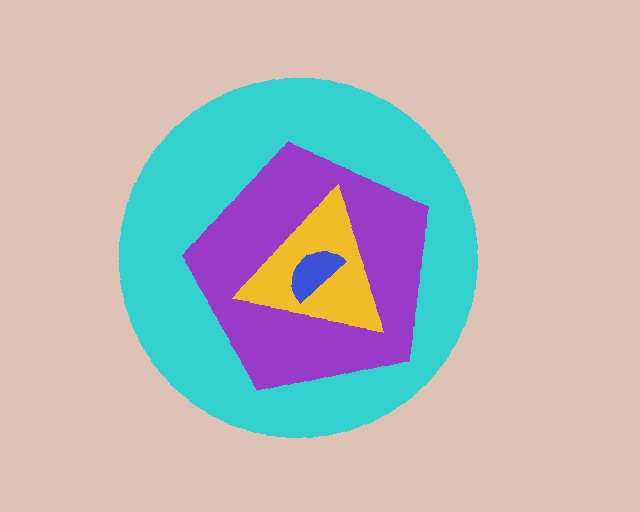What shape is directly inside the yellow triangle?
The blue semicircle.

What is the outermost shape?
The cyan circle.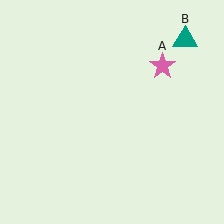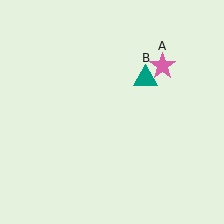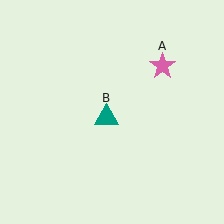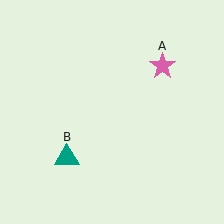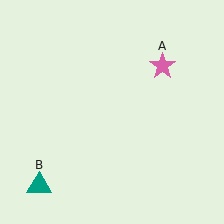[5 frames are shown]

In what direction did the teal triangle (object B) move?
The teal triangle (object B) moved down and to the left.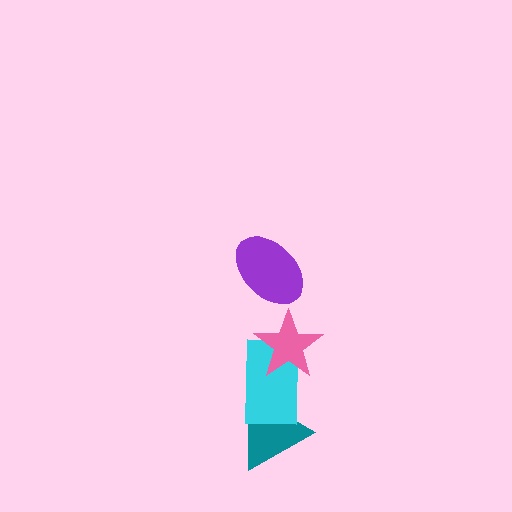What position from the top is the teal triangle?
The teal triangle is 4th from the top.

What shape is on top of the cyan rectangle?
The pink star is on top of the cyan rectangle.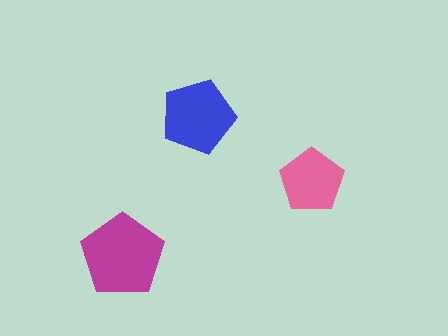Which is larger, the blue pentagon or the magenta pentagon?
The magenta one.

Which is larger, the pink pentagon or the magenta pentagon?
The magenta one.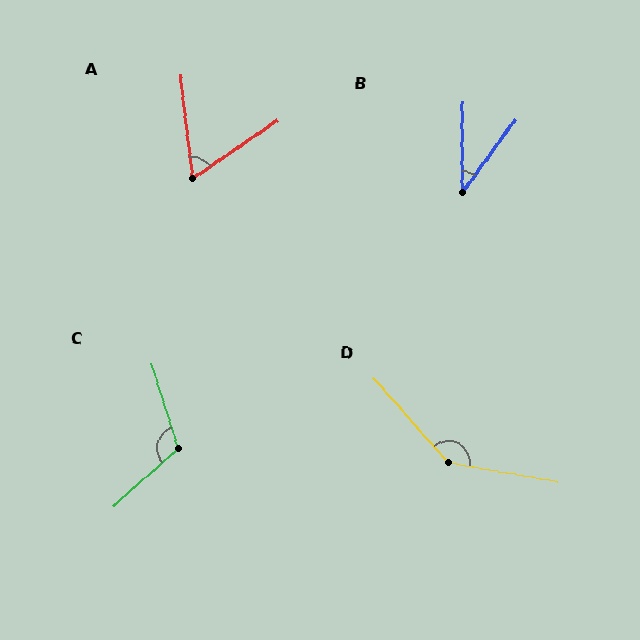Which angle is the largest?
D, at approximately 142 degrees.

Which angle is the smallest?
B, at approximately 36 degrees.